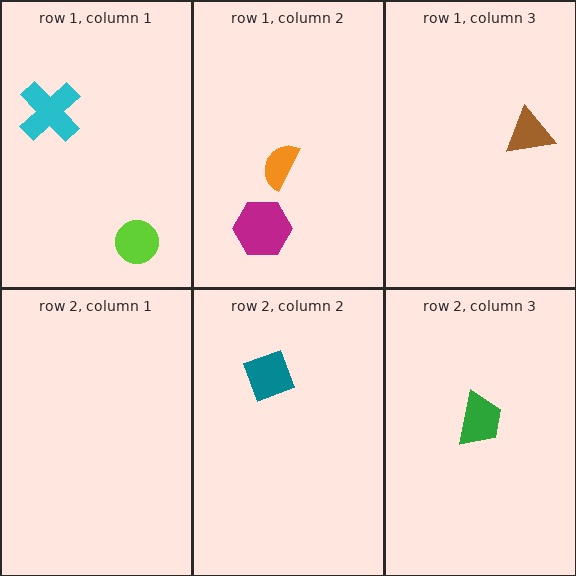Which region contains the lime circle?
The row 1, column 1 region.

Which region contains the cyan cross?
The row 1, column 1 region.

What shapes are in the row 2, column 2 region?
The teal diamond.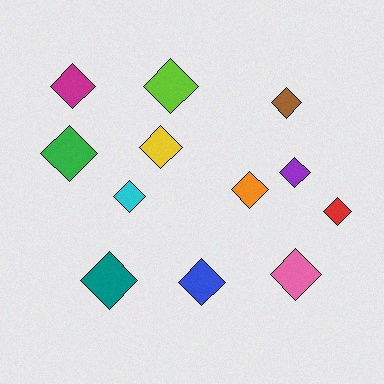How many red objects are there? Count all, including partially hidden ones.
There is 1 red object.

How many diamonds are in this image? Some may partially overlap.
There are 12 diamonds.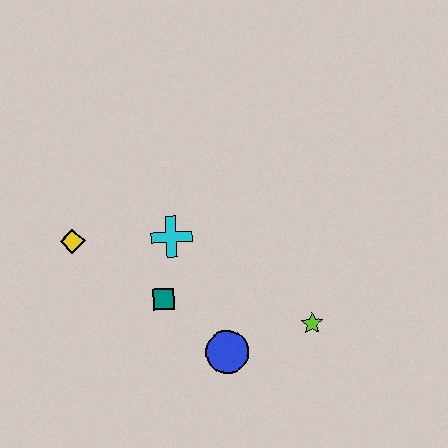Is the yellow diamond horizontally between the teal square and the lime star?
No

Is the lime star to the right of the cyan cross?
Yes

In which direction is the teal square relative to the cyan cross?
The teal square is below the cyan cross.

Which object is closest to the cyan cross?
The teal square is closest to the cyan cross.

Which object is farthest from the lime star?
The yellow diamond is farthest from the lime star.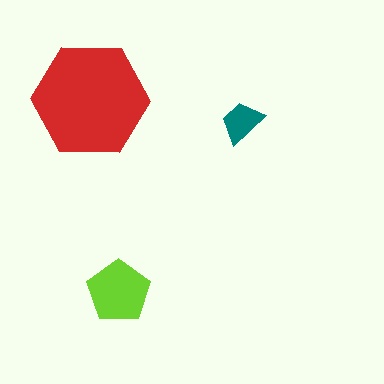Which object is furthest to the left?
The red hexagon is leftmost.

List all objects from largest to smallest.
The red hexagon, the lime pentagon, the teal trapezoid.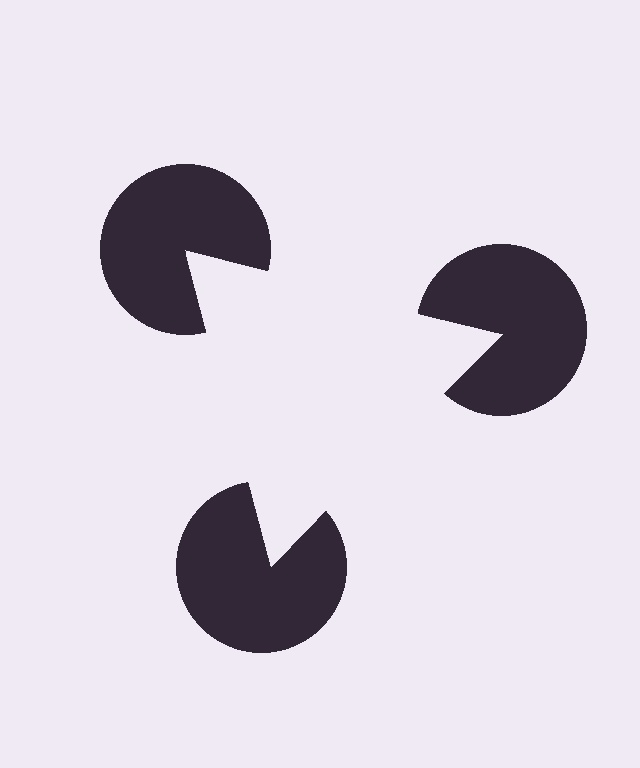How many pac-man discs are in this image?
There are 3 — one at each vertex of the illusory triangle.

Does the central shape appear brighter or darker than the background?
It typically appears slightly brighter than the background, even though no actual brightness change is drawn.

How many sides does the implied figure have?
3 sides.